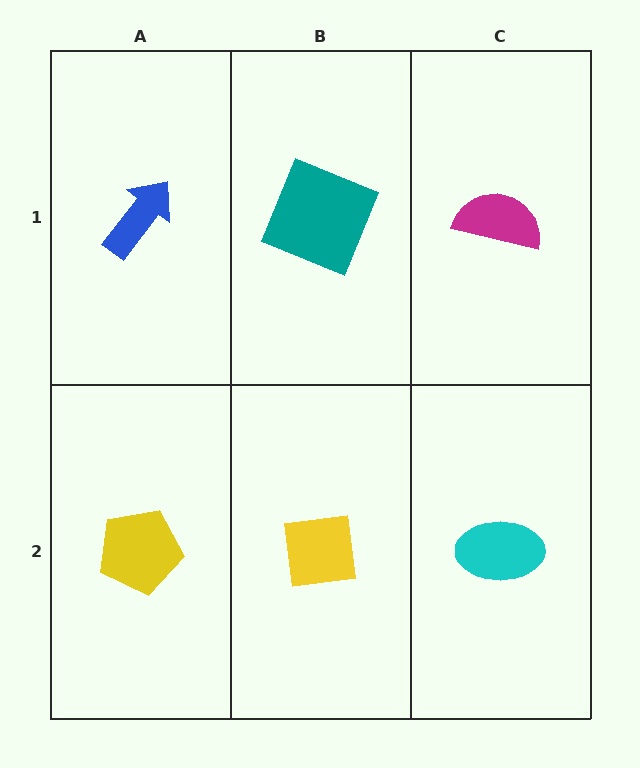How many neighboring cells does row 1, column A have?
2.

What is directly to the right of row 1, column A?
A teal square.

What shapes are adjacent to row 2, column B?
A teal square (row 1, column B), a yellow pentagon (row 2, column A), a cyan ellipse (row 2, column C).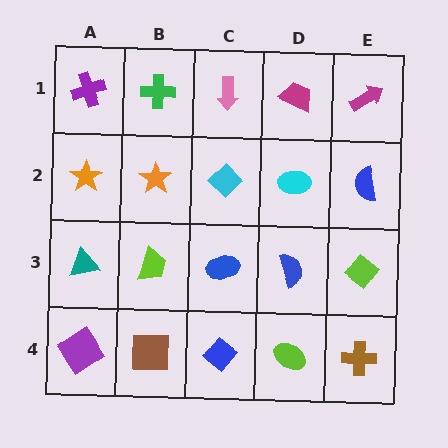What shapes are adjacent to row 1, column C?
A cyan diamond (row 2, column C), a green cross (row 1, column B), a magenta trapezoid (row 1, column D).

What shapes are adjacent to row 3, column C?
A cyan diamond (row 2, column C), a blue diamond (row 4, column C), a lime trapezoid (row 3, column B), a blue semicircle (row 3, column D).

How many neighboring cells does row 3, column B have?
4.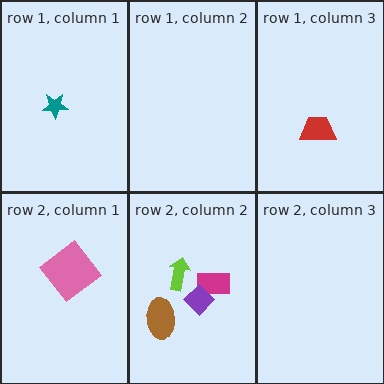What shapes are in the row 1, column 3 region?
The red trapezoid.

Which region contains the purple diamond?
The row 2, column 2 region.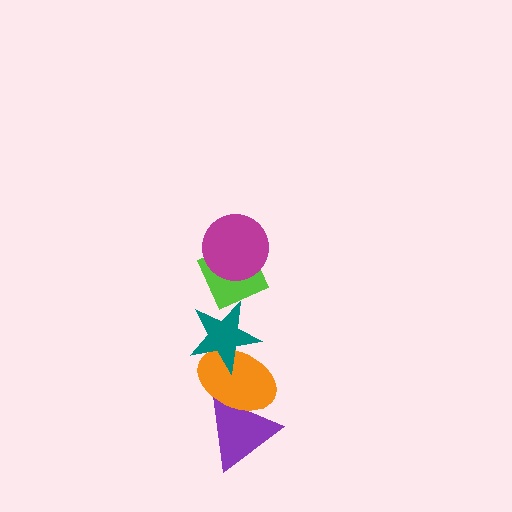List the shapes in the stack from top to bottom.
From top to bottom: the magenta circle, the lime diamond, the teal star, the orange ellipse, the purple triangle.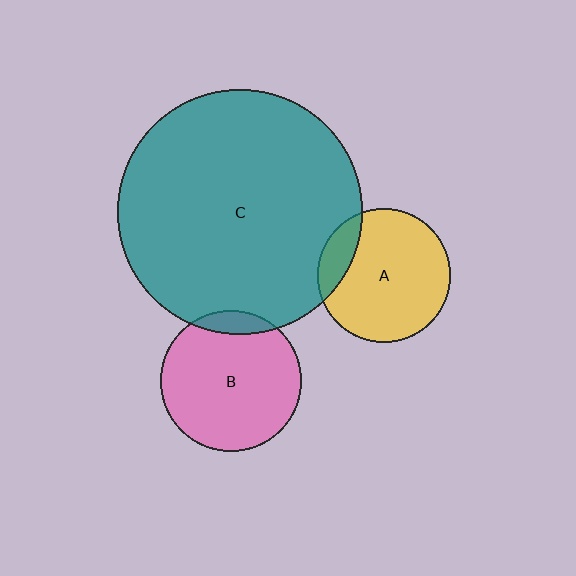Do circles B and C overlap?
Yes.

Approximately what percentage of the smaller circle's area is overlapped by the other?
Approximately 10%.